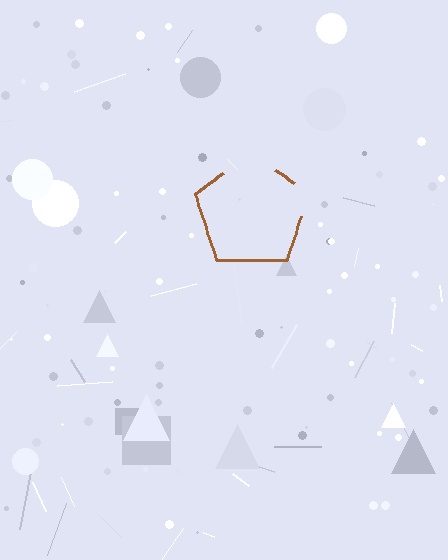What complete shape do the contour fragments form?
The contour fragments form a pentagon.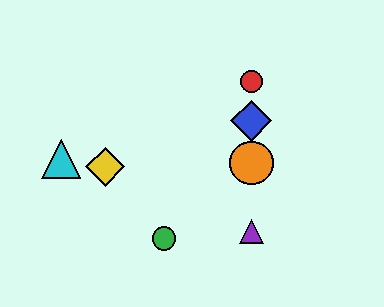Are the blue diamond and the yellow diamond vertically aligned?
No, the blue diamond is at x≈251 and the yellow diamond is at x≈105.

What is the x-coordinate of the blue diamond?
The blue diamond is at x≈251.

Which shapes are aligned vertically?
The red circle, the blue diamond, the purple triangle, the orange circle are aligned vertically.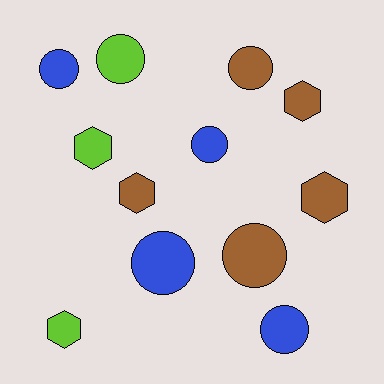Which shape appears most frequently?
Circle, with 7 objects.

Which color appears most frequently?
Brown, with 5 objects.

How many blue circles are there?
There are 4 blue circles.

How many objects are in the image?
There are 12 objects.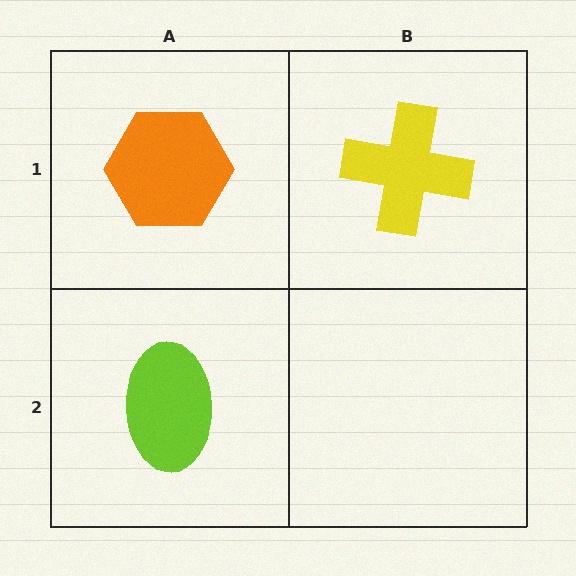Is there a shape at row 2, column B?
No, that cell is empty.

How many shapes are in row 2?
1 shape.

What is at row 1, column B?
A yellow cross.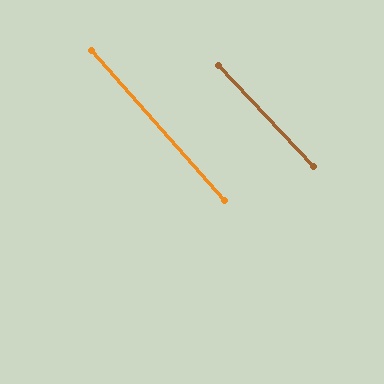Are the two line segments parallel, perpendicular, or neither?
Parallel — their directions differ by only 1.6°.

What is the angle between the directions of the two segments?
Approximately 2 degrees.